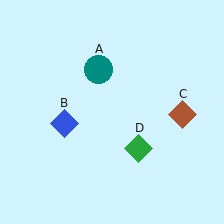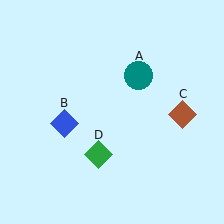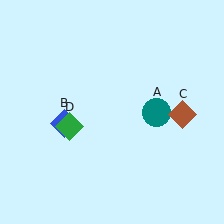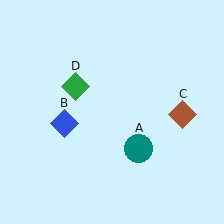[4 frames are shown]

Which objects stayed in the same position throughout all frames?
Blue diamond (object B) and brown diamond (object C) remained stationary.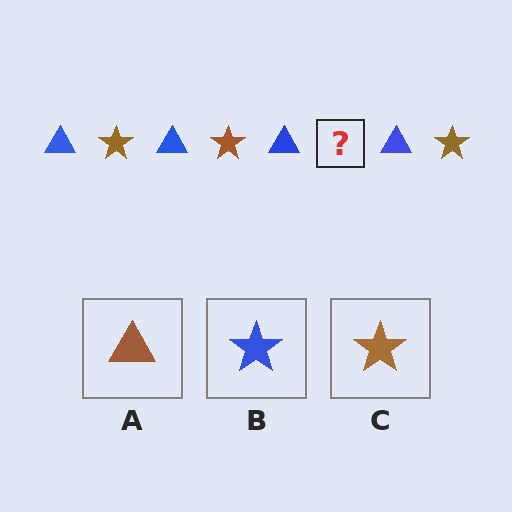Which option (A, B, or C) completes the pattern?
C.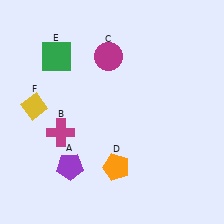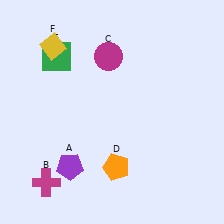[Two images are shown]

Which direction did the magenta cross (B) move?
The magenta cross (B) moved down.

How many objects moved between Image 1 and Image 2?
2 objects moved between the two images.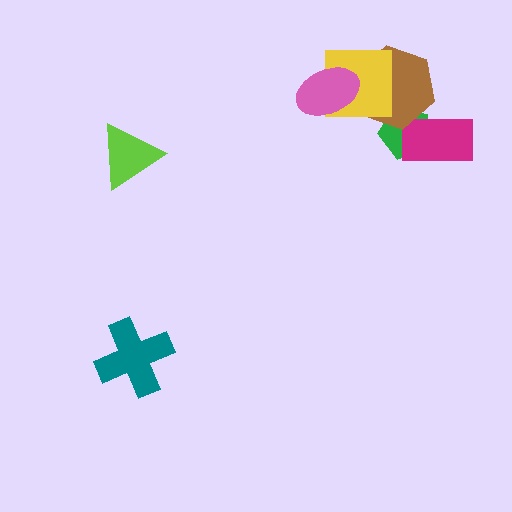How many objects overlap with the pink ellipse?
2 objects overlap with the pink ellipse.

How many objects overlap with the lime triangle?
0 objects overlap with the lime triangle.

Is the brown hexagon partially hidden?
Yes, it is partially covered by another shape.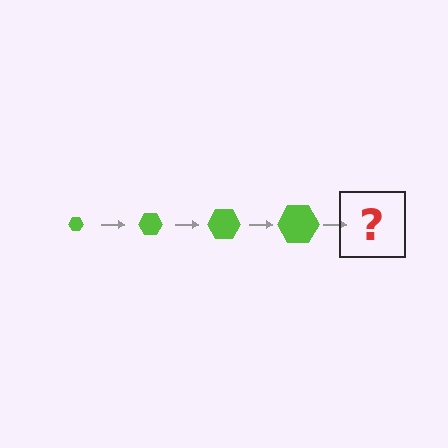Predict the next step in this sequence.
The next step is a lime hexagon, larger than the previous one.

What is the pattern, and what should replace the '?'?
The pattern is that the hexagon gets progressively larger each step. The '?' should be a lime hexagon, larger than the previous one.